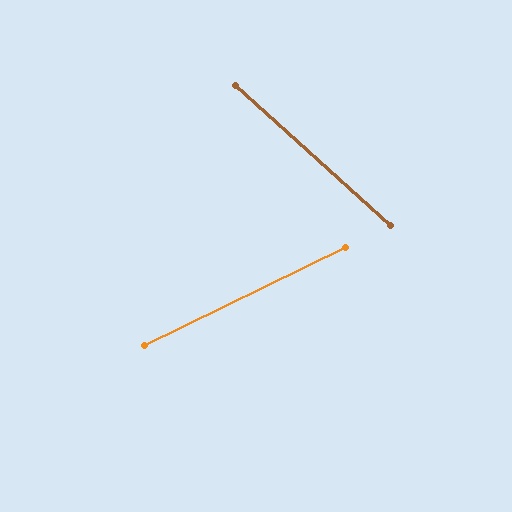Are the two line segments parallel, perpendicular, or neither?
Neither parallel nor perpendicular — they differ by about 68°.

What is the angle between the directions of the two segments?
Approximately 68 degrees.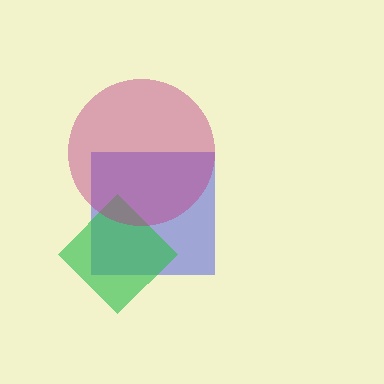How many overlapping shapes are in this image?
There are 3 overlapping shapes in the image.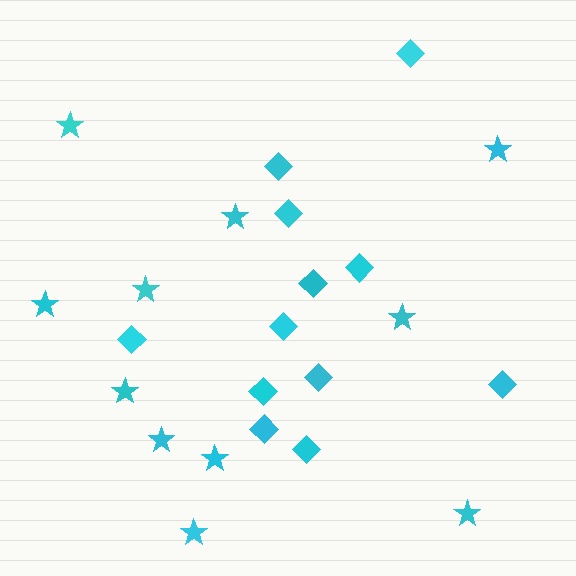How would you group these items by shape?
There are 2 groups: one group of diamonds (12) and one group of stars (11).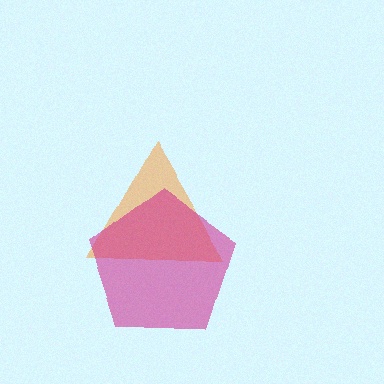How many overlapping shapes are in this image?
There are 2 overlapping shapes in the image.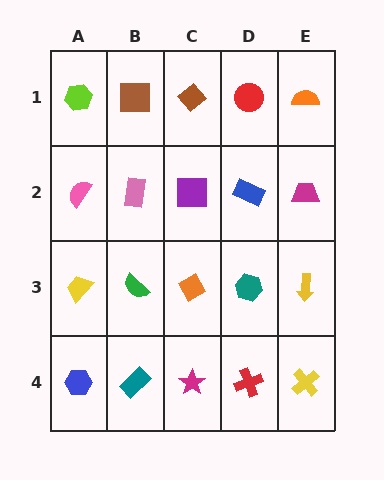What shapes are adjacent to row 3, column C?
A purple square (row 2, column C), a magenta star (row 4, column C), a green semicircle (row 3, column B), a teal hexagon (row 3, column D).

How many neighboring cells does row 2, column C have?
4.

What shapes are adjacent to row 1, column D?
A blue rectangle (row 2, column D), a brown diamond (row 1, column C), an orange semicircle (row 1, column E).